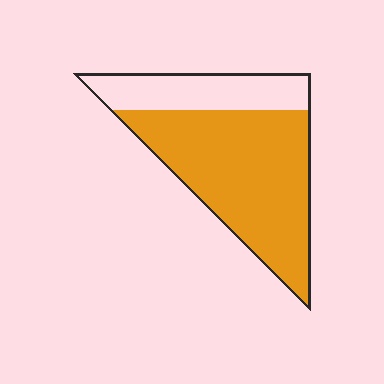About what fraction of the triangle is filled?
About three quarters (3/4).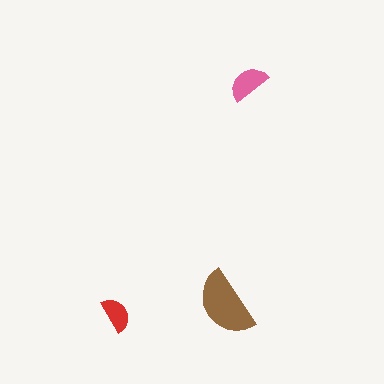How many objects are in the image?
There are 3 objects in the image.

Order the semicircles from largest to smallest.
the brown one, the pink one, the red one.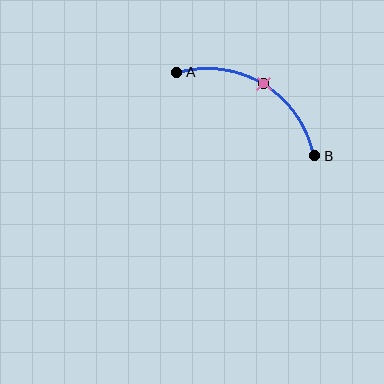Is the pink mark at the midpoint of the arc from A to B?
Yes. The pink mark lies on the arc at equal arc-length from both A and B — it is the arc midpoint.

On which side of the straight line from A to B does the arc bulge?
The arc bulges above the straight line connecting A and B.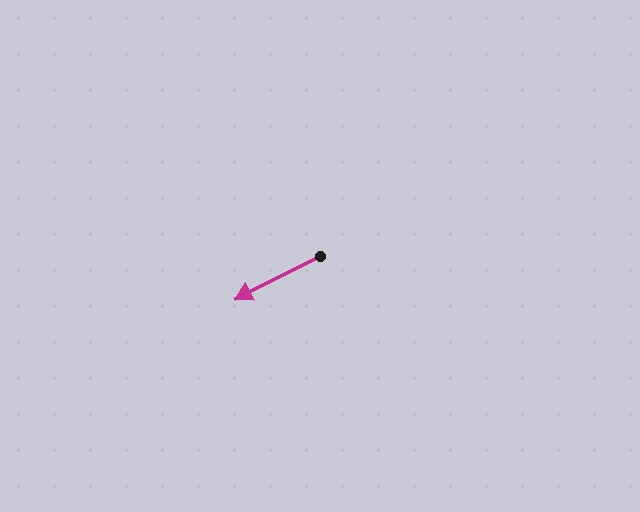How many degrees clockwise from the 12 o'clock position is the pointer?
Approximately 243 degrees.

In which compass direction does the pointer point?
Southwest.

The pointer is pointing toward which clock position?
Roughly 8 o'clock.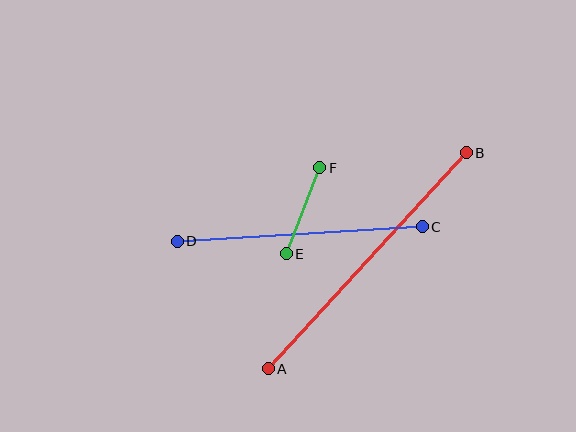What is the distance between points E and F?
The distance is approximately 92 pixels.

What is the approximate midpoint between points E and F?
The midpoint is at approximately (303, 211) pixels.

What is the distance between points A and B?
The distance is approximately 293 pixels.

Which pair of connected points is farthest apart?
Points A and B are farthest apart.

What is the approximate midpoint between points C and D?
The midpoint is at approximately (300, 234) pixels.